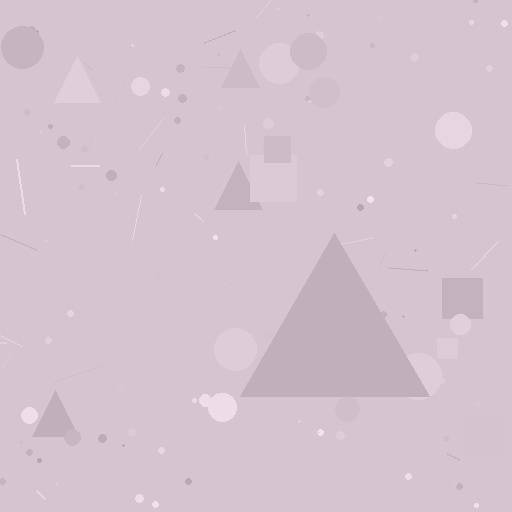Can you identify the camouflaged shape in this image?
The camouflaged shape is a triangle.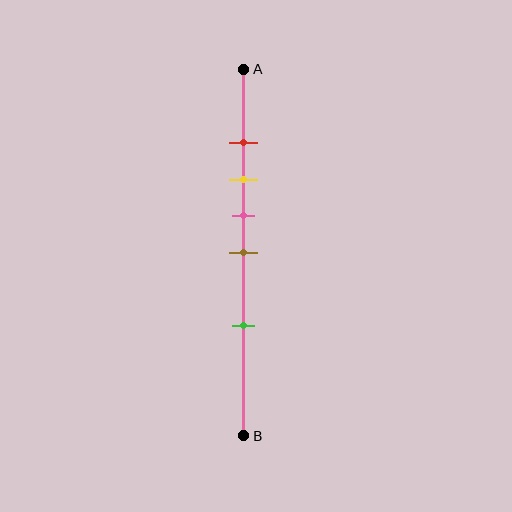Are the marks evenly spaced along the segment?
No, the marks are not evenly spaced.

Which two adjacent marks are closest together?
The red and yellow marks are the closest adjacent pair.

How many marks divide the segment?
There are 5 marks dividing the segment.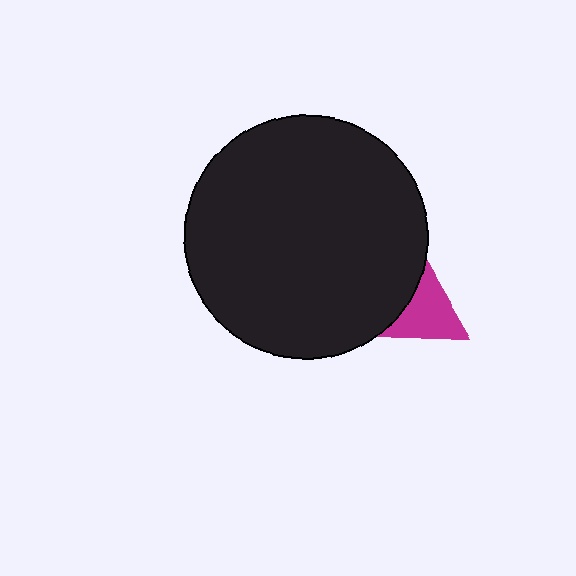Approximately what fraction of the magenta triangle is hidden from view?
Roughly 53% of the magenta triangle is hidden behind the black circle.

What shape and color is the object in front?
The object in front is a black circle.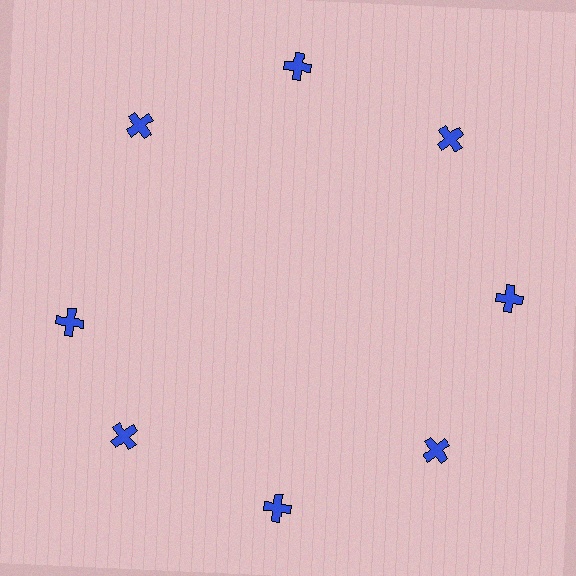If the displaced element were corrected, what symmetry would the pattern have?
It would have 8-fold rotational symmetry — the pattern would map onto itself every 45 degrees.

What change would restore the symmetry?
The symmetry would be restored by rotating it back into even spacing with its neighbors so that all 8 crosses sit at equal angles and equal distance from the center.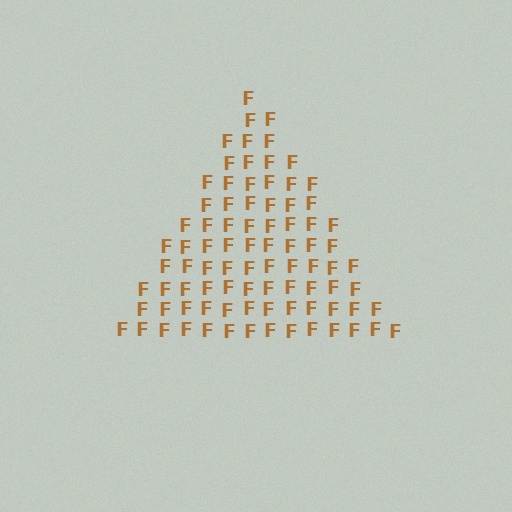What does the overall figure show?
The overall figure shows a triangle.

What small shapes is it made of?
It is made of small letter F's.